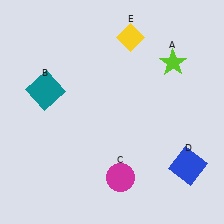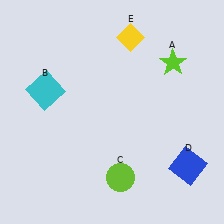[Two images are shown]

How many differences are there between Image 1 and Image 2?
There are 2 differences between the two images.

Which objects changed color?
B changed from teal to cyan. C changed from magenta to lime.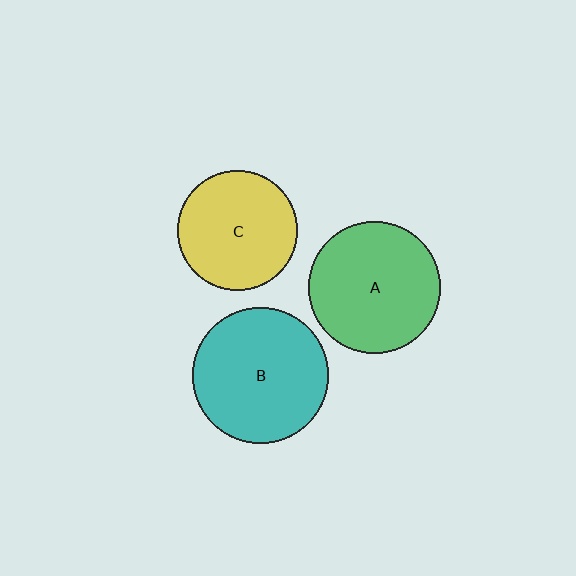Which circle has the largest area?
Circle B (teal).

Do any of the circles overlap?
No, none of the circles overlap.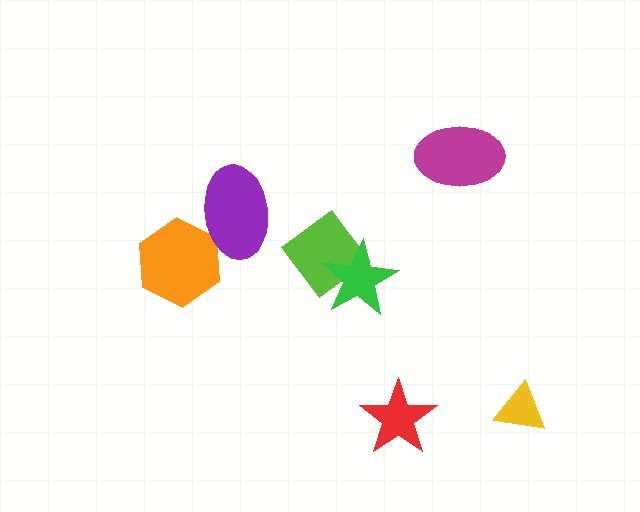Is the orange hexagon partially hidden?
Yes, it is partially covered by another shape.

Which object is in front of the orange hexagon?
The purple ellipse is in front of the orange hexagon.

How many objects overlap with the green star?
1 object overlaps with the green star.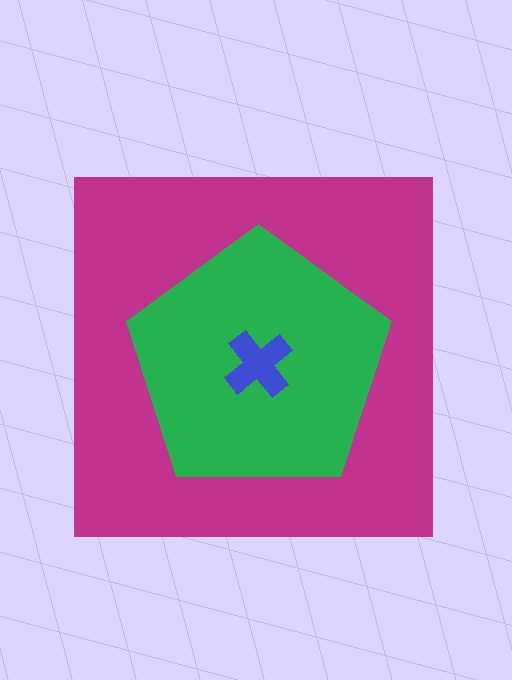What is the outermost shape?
The magenta square.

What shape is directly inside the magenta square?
The green pentagon.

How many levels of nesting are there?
3.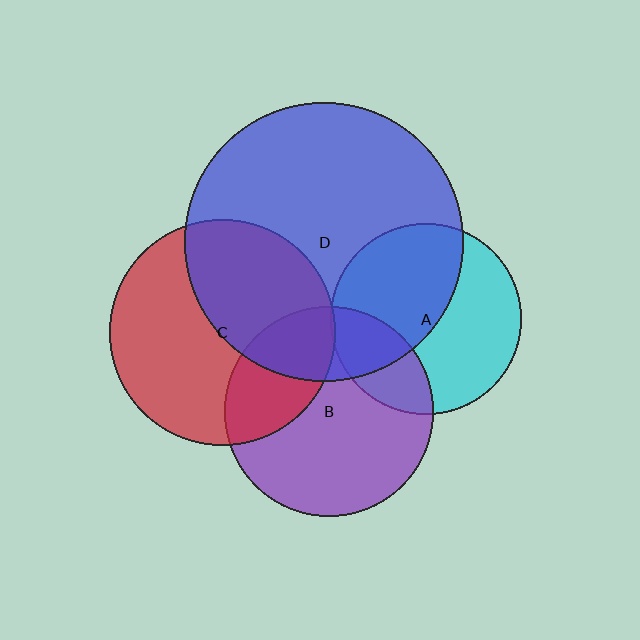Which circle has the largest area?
Circle D (blue).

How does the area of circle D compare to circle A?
Approximately 2.1 times.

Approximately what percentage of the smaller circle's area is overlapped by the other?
Approximately 50%.